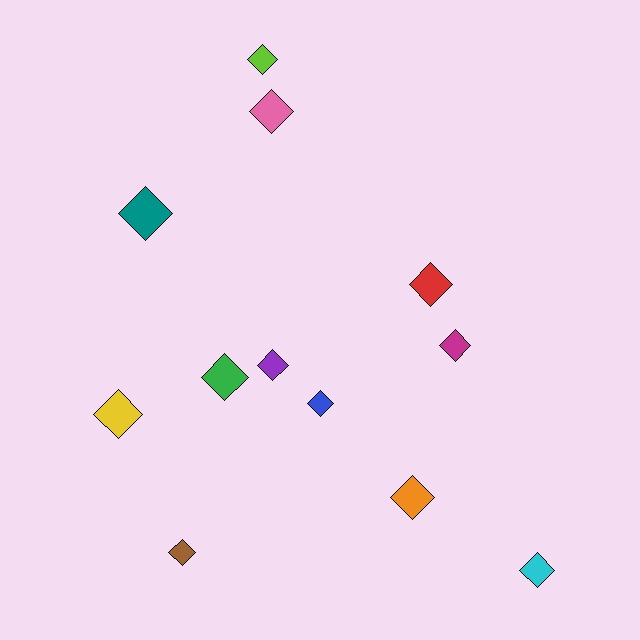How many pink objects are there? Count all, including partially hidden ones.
There is 1 pink object.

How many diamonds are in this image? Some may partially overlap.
There are 12 diamonds.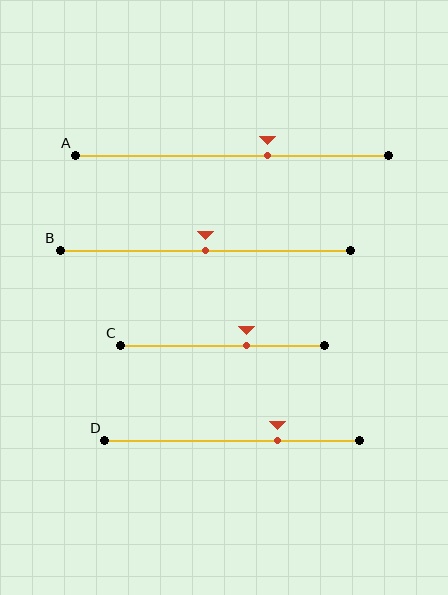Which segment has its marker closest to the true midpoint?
Segment B has its marker closest to the true midpoint.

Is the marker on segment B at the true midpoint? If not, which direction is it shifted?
Yes, the marker on segment B is at the true midpoint.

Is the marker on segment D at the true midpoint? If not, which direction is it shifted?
No, the marker on segment D is shifted to the right by about 18% of the segment length.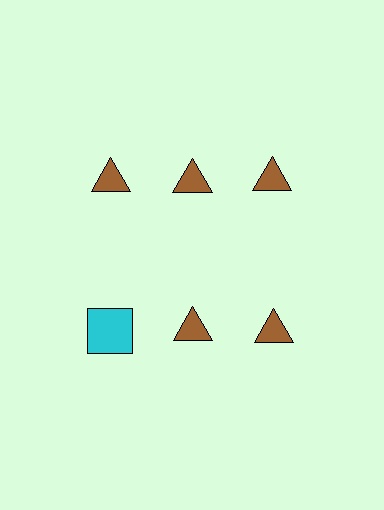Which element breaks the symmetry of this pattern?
The cyan square in the second row, leftmost column breaks the symmetry. All other shapes are brown triangles.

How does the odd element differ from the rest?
It differs in both color (cyan instead of brown) and shape (square instead of triangle).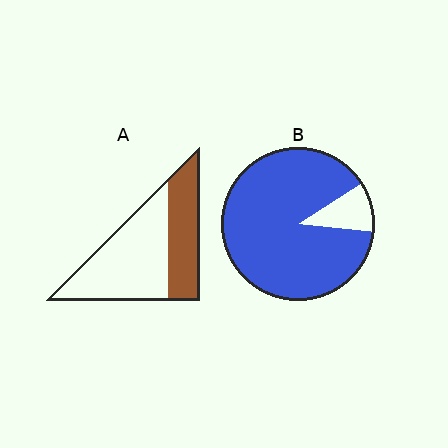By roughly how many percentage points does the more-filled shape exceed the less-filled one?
By roughly 50 percentage points (B over A).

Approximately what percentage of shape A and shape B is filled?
A is approximately 35% and B is approximately 90%.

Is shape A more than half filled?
No.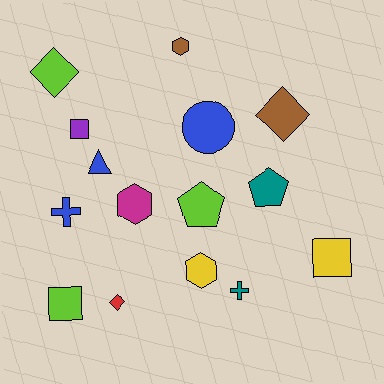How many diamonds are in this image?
There are 3 diamonds.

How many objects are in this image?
There are 15 objects.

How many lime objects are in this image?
There are 3 lime objects.